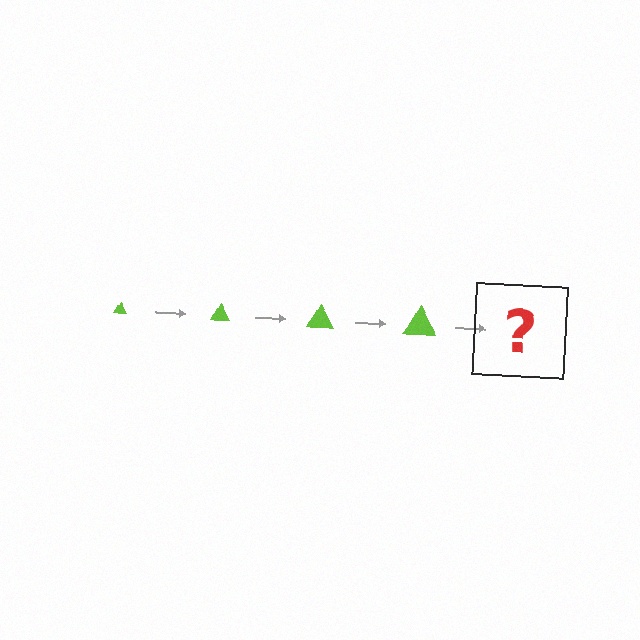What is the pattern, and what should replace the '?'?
The pattern is that the triangle gets progressively larger each step. The '?' should be a lime triangle, larger than the previous one.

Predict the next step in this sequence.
The next step is a lime triangle, larger than the previous one.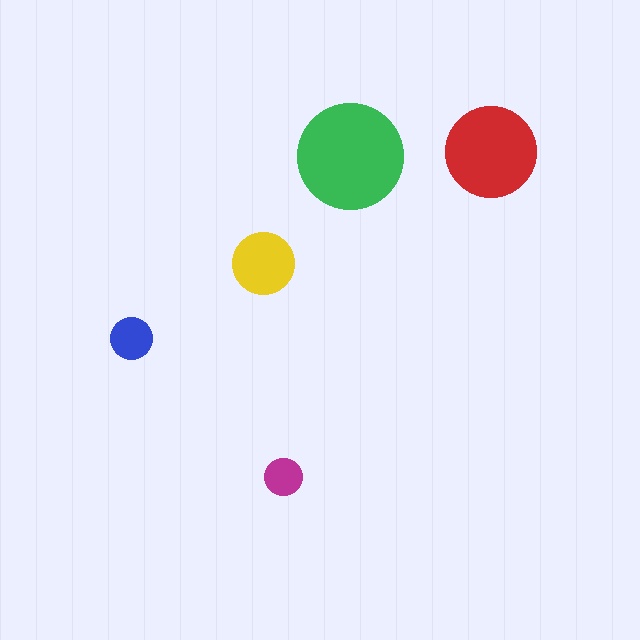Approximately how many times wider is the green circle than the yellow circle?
About 1.5 times wider.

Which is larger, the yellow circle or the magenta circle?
The yellow one.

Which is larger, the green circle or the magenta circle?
The green one.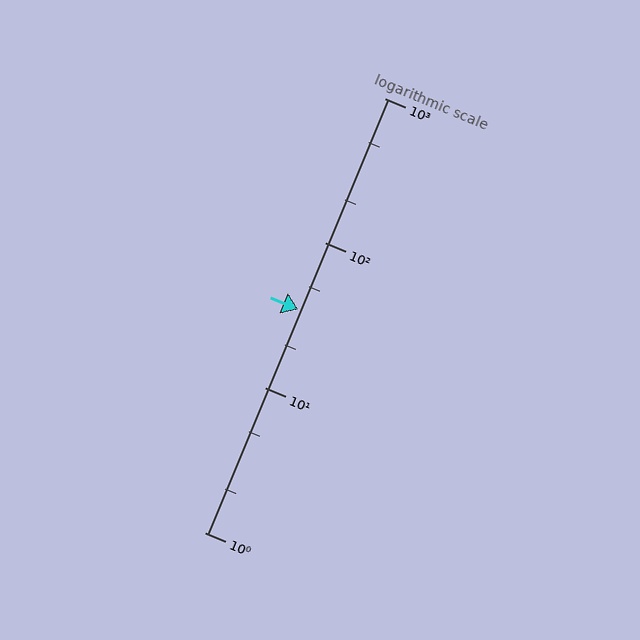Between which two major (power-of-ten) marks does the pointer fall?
The pointer is between 10 and 100.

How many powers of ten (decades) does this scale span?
The scale spans 3 decades, from 1 to 1000.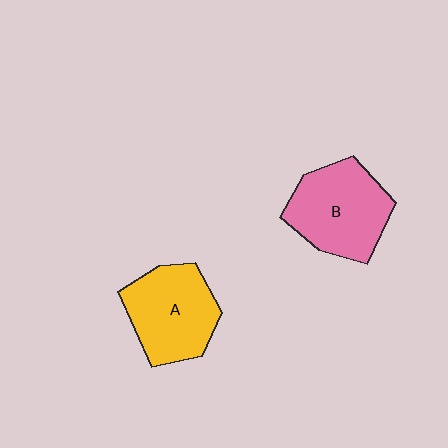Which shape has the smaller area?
Shape A (yellow).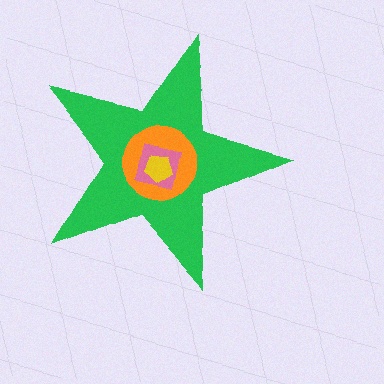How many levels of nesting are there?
4.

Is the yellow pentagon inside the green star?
Yes.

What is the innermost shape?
The yellow pentagon.